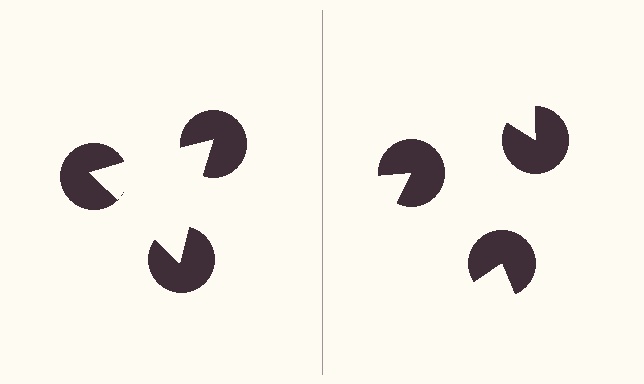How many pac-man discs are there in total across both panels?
6 — 3 on each side.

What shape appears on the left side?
An illusory triangle.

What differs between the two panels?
The pac-man discs are positioned identically on both sides; only the wedge orientations differ. On the left they align to a triangle; on the right they are misaligned.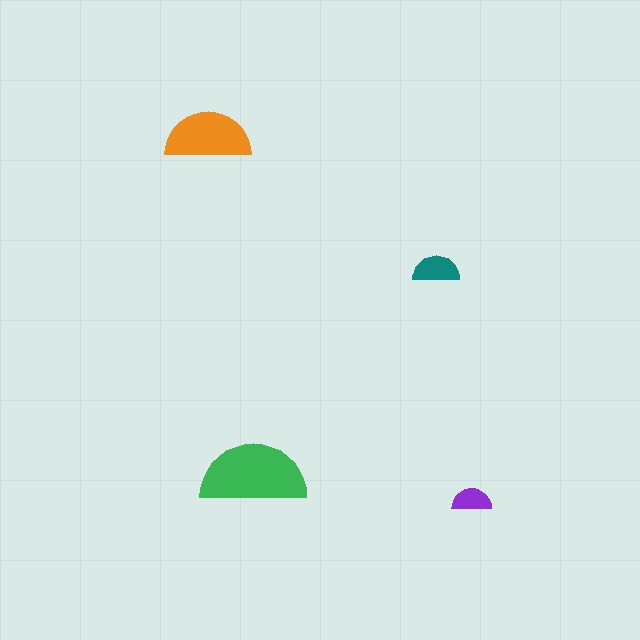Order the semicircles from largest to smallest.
the green one, the orange one, the teal one, the purple one.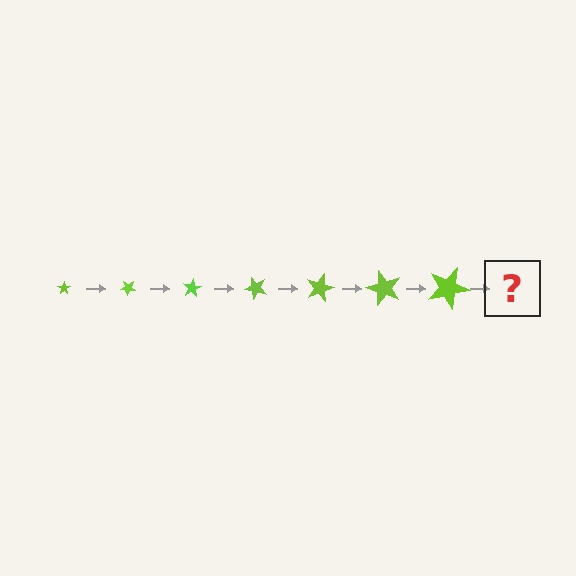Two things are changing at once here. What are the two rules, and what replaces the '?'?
The two rules are that the star grows larger each step and it rotates 40 degrees each step. The '?' should be a star, larger than the previous one and rotated 280 degrees from the start.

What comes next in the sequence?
The next element should be a star, larger than the previous one and rotated 280 degrees from the start.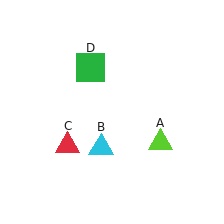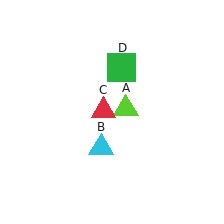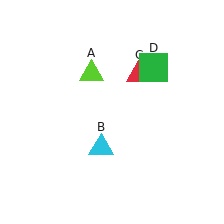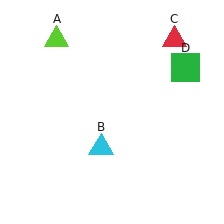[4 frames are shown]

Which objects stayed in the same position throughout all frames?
Cyan triangle (object B) remained stationary.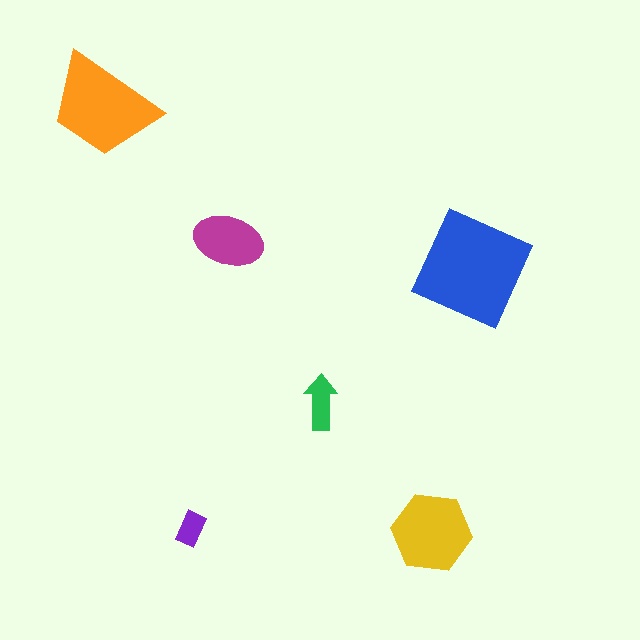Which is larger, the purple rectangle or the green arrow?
The green arrow.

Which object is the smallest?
The purple rectangle.